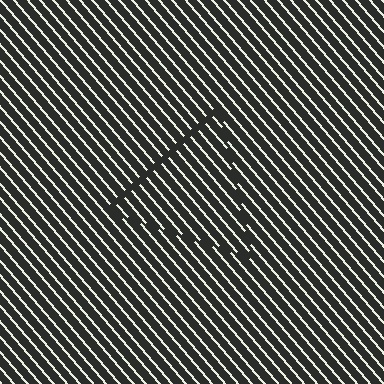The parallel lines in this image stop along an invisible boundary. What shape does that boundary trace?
An illusory triangle. The interior of the shape contains the same grating, shifted by half a period — the contour is defined by the phase discontinuity where line-ends from the inner and outer gratings abut.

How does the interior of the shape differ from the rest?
The interior of the shape contains the same grating, shifted by half a period — the contour is defined by the phase discontinuity where line-ends from the inner and outer gratings abut.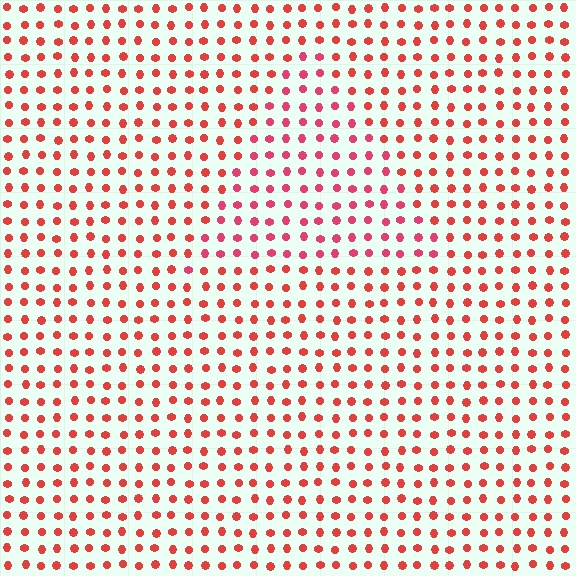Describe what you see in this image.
The image is filled with small red elements in a uniform arrangement. A triangle-shaped region is visible where the elements are tinted to a slightly different hue, forming a subtle color boundary.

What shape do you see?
I see a triangle.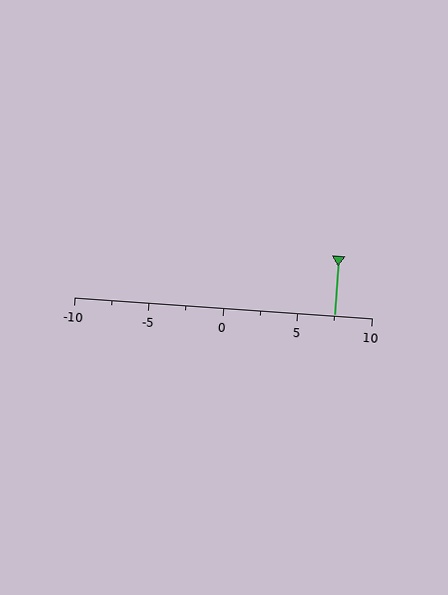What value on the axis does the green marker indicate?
The marker indicates approximately 7.5.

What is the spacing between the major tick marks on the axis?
The major ticks are spaced 5 apart.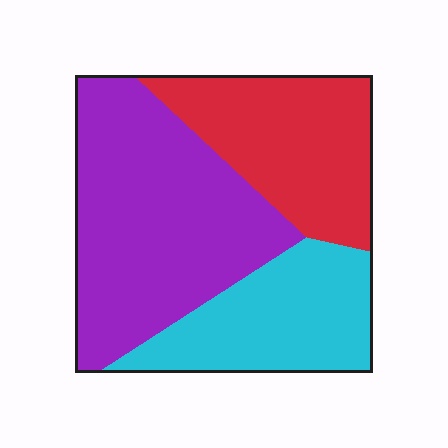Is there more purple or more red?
Purple.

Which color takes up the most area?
Purple, at roughly 45%.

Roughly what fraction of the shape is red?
Red takes up between a sixth and a third of the shape.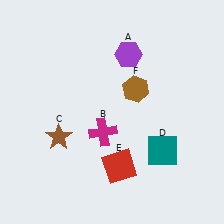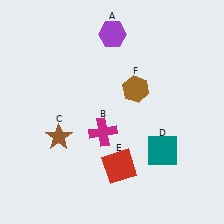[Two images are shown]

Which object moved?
The purple hexagon (A) moved up.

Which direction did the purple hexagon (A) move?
The purple hexagon (A) moved up.